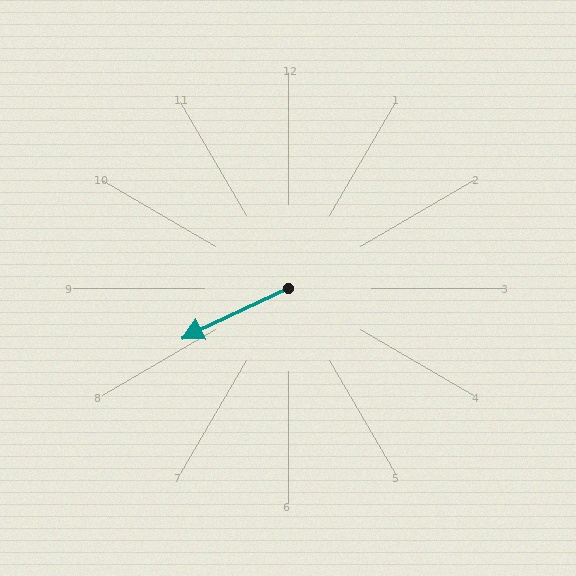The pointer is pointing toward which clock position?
Roughly 8 o'clock.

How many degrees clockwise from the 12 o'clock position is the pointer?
Approximately 245 degrees.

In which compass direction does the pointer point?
Southwest.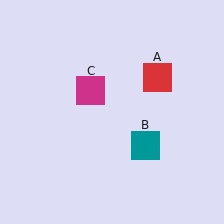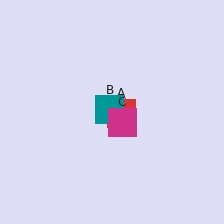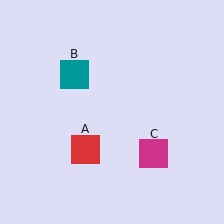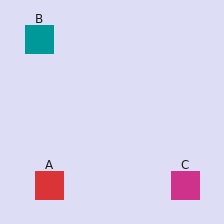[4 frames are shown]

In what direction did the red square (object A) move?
The red square (object A) moved down and to the left.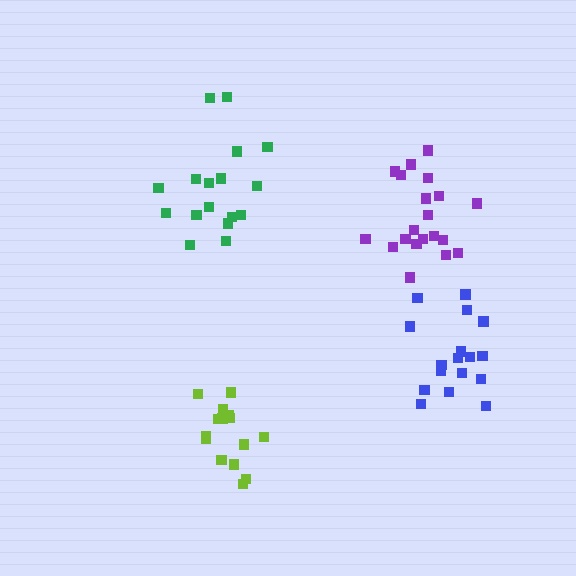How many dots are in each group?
Group 1: 20 dots, Group 2: 16 dots, Group 3: 18 dots, Group 4: 17 dots (71 total).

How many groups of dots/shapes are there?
There are 4 groups.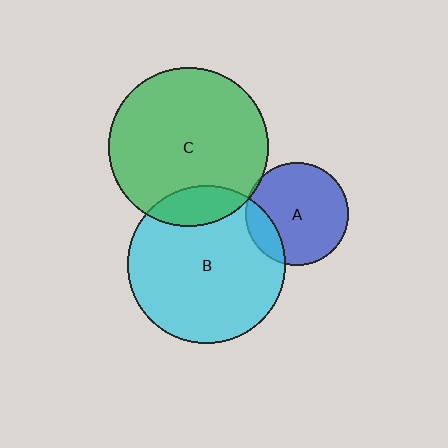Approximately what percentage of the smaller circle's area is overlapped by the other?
Approximately 15%.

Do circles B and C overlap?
Yes.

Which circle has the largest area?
Circle C (green).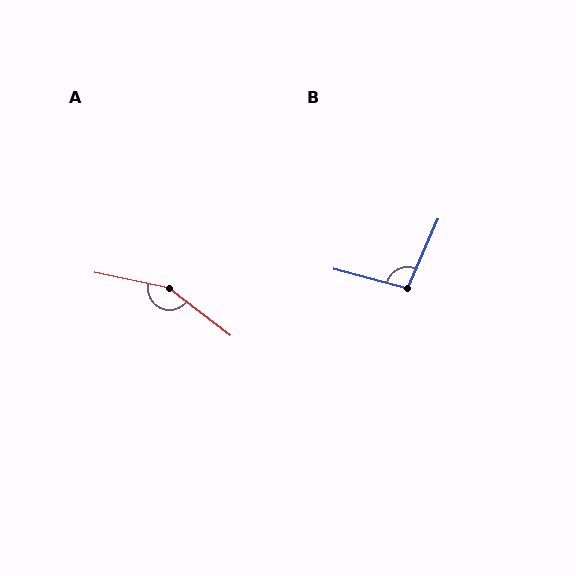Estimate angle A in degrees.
Approximately 154 degrees.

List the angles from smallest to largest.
B (99°), A (154°).